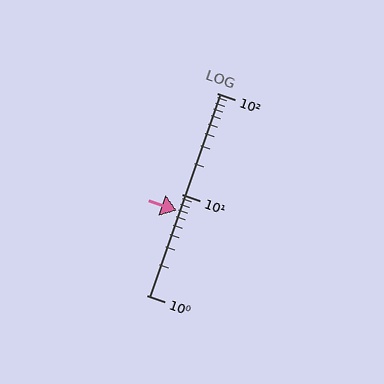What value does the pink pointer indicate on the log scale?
The pointer indicates approximately 6.9.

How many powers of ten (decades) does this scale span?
The scale spans 2 decades, from 1 to 100.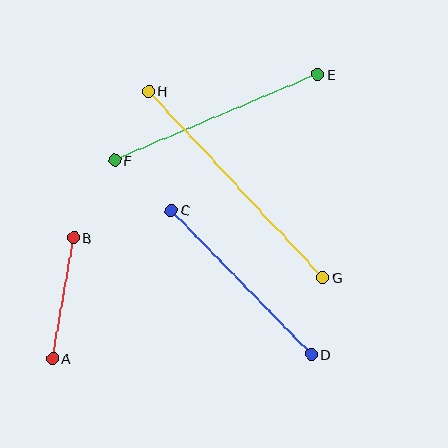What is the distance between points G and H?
The distance is approximately 255 pixels.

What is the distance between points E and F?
The distance is approximately 221 pixels.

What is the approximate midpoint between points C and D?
The midpoint is at approximately (241, 282) pixels.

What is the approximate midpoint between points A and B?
The midpoint is at approximately (63, 298) pixels.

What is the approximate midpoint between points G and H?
The midpoint is at approximately (236, 184) pixels.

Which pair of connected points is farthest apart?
Points G and H are farthest apart.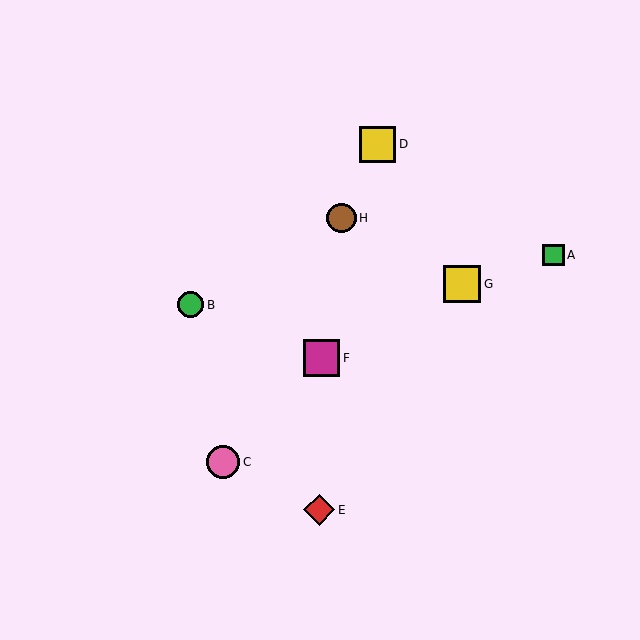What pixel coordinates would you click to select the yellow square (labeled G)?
Click at (462, 284) to select the yellow square G.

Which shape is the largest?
The yellow square (labeled G) is the largest.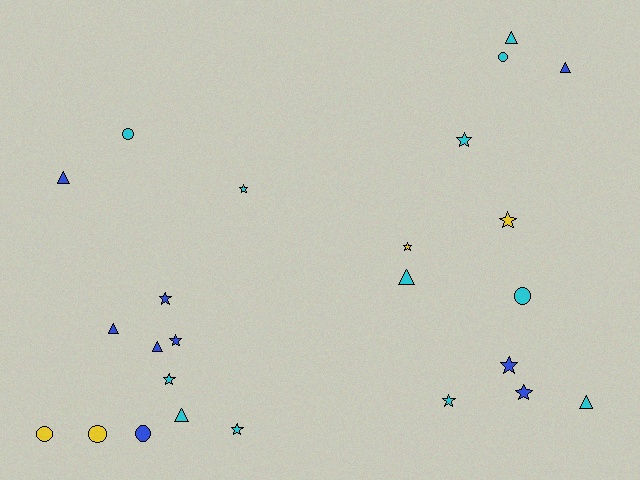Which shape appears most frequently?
Star, with 11 objects.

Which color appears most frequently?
Cyan, with 12 objects.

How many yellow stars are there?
There are 2 yellow stars.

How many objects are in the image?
There are 25 objects.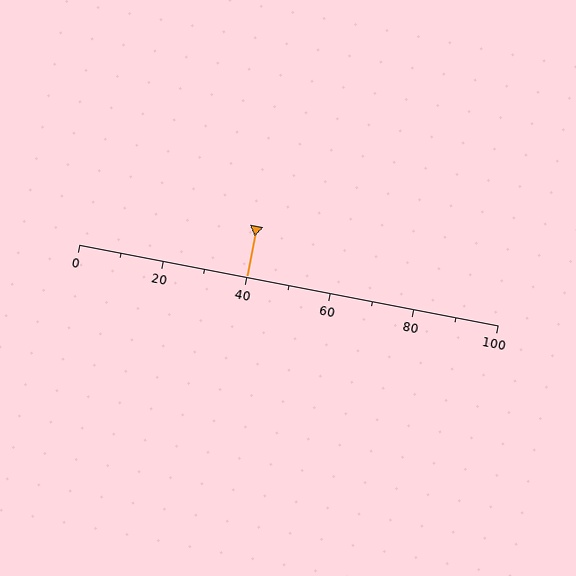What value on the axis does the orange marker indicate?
The marker indicates approximately 40.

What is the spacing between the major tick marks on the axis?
The major ticks are spaced 20 apart.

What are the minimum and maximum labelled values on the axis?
The axis runs from 0 to 100.